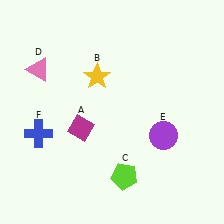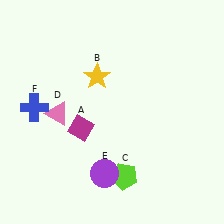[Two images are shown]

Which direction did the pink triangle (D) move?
The pink triangle (D) moved down.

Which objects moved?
The objects that moved are: the pink triangle (D), the purple circle (E), the blue cross (F).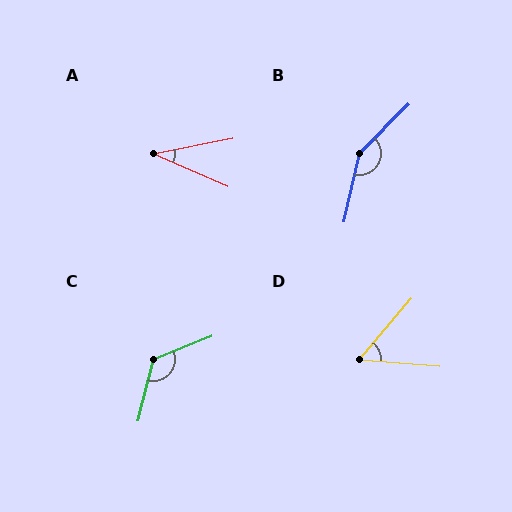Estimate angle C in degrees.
Approximately 126 degrees.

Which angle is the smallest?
A, at approximately 34 degrees.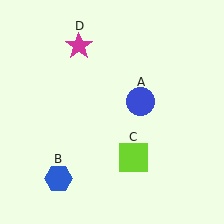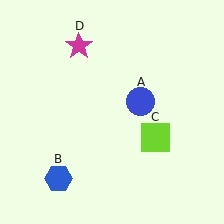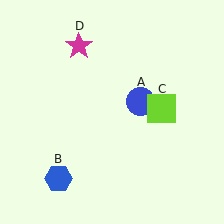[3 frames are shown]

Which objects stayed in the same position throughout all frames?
Blue circle (object A) and blue hexagon (object B) and magenta star (object D) remained stationary.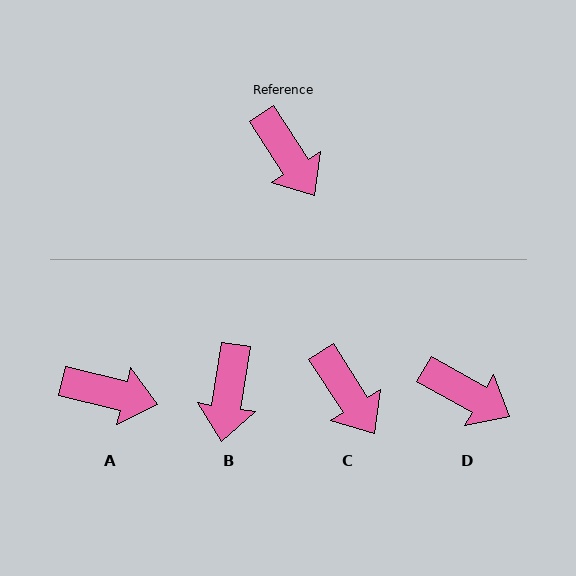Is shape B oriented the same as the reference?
No, it is off by about 41 degrees.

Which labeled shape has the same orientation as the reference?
C.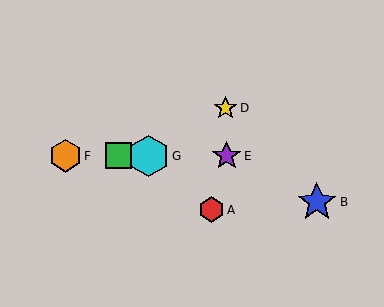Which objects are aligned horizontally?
Objects C, E, F, G are aligned horizontally.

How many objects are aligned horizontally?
4 objects (C, E, F, G) are aligned horizontally.